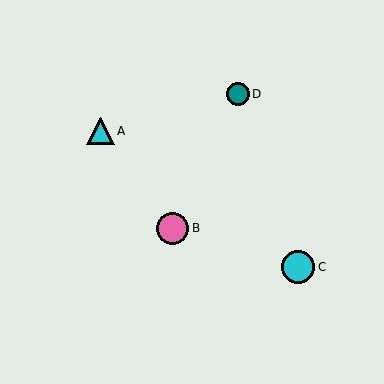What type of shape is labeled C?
Shape C is a cyan circle.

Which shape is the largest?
The cyan circle (labeled C) is the largest.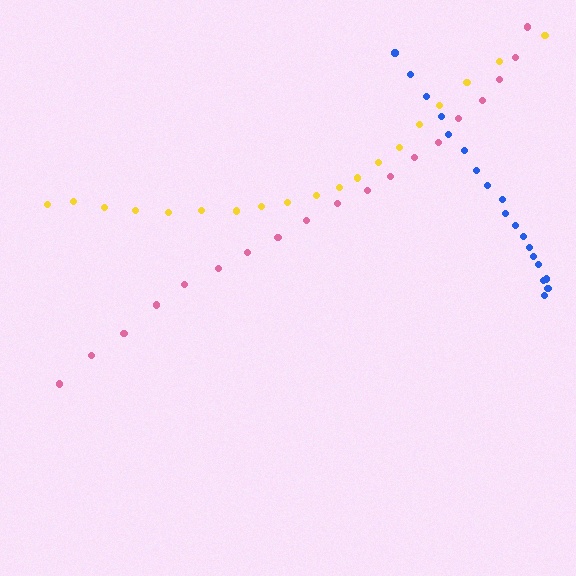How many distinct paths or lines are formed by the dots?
There are 3 distinct paths.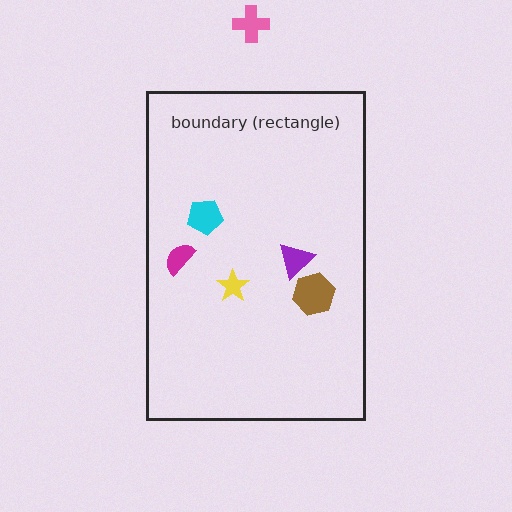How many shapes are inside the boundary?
5 inside, 1 outside.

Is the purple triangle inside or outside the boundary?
Inside.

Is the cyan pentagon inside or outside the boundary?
Inside.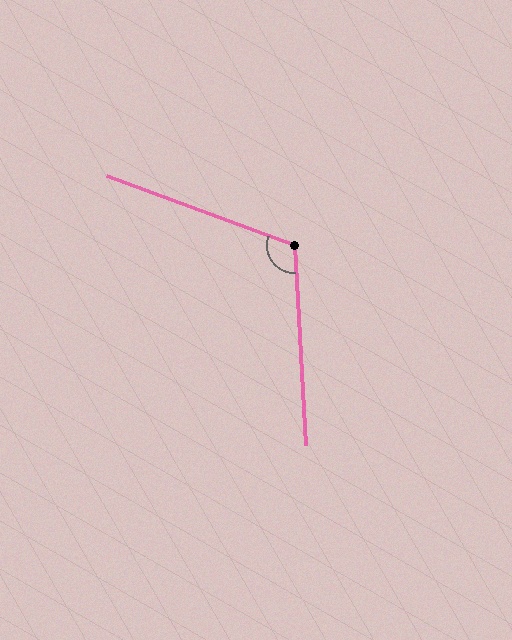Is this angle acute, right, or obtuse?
It is obtuse.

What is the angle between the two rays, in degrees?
Approximately 114 degrees.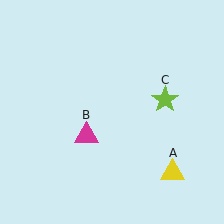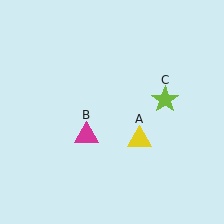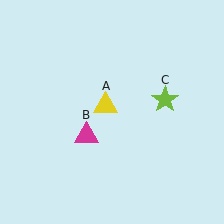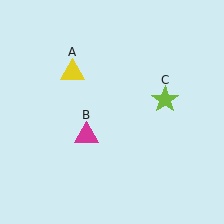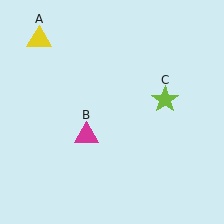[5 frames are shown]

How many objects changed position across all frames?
1 object changed position: yellow triangle (object A).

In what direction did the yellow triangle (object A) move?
The yellow triangle (object A) moved up and to the left.